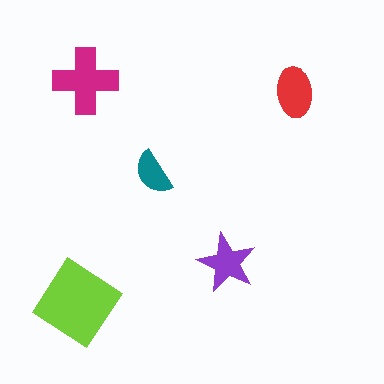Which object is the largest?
The lime diamond.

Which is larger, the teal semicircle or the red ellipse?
The red ellipse.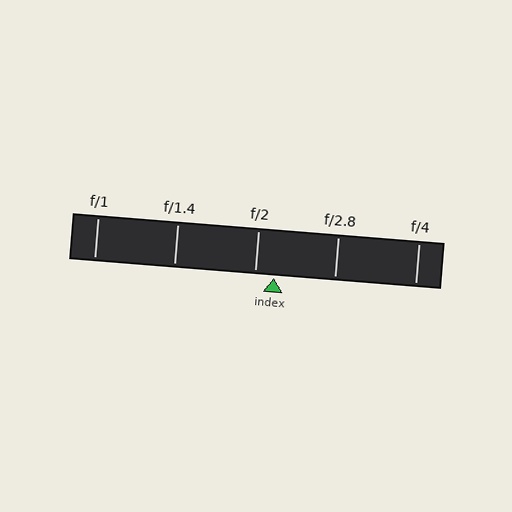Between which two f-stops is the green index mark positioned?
The index mark is between f/2 and f/2.8.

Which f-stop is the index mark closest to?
The index mark is closest to f/2.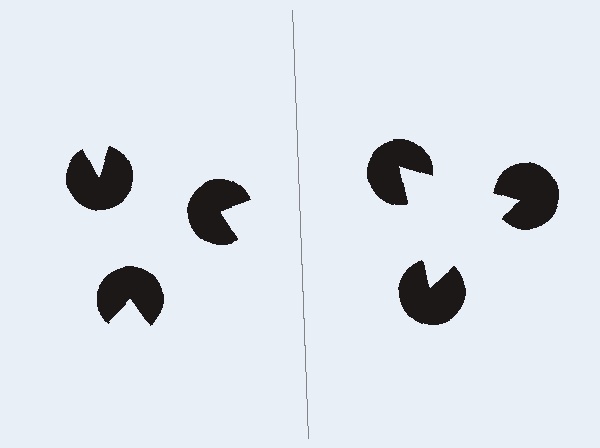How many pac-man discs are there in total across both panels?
6 — 3 on each side.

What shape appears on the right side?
An illusory triangle.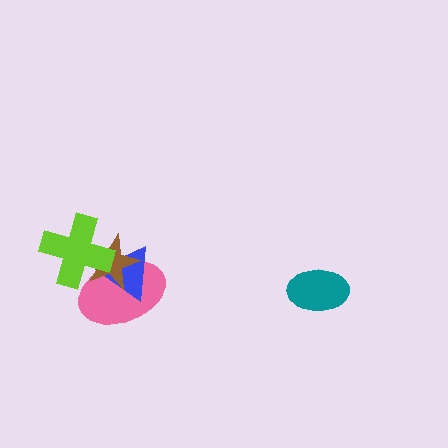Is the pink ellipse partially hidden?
Yes, it is partially covered by another shape.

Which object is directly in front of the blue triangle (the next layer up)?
The brown star is directly in front of the blue triangle.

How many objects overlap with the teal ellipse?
0 objects overlap with the teal ellipse.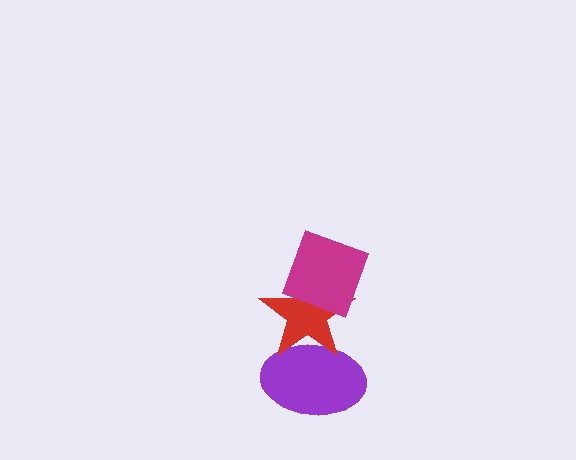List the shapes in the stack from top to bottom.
From top to bottom: the magenta diamond, the red star, the purple ellipse.